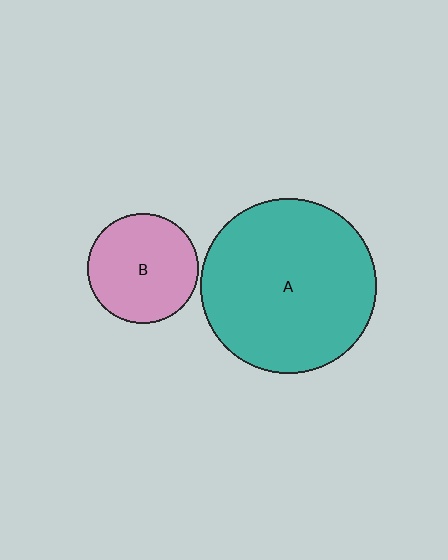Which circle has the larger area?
Circle A (teal).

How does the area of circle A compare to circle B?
Approximately 2.5 times.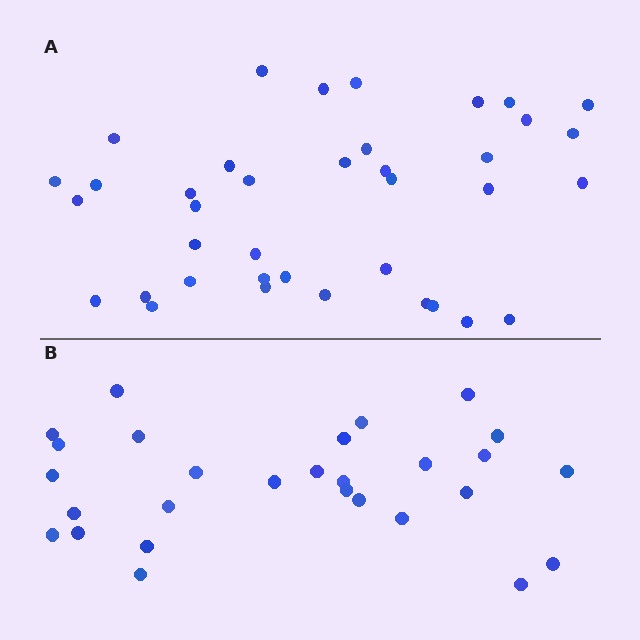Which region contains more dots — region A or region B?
Region A (the top region) has more dots.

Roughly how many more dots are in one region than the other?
Region A has roughly 10 or so more dots than region B.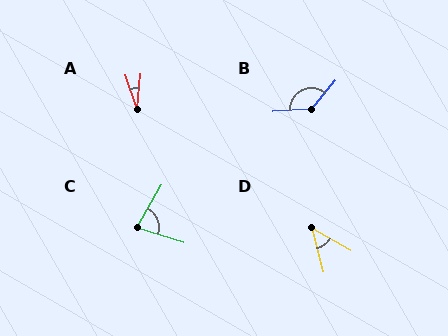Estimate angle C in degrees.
Approximately 77 degrees.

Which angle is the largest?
B, at approximately 134 degrees.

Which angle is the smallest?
A, at approximately 24 degrees.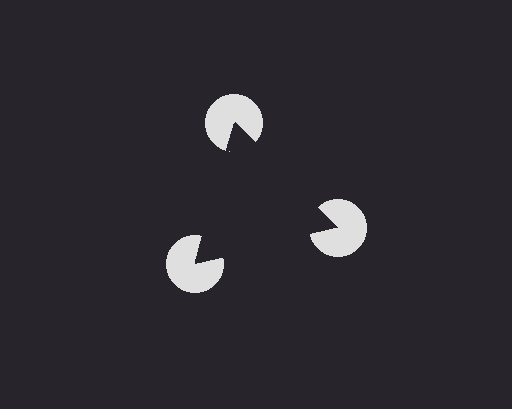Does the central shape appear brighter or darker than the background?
It typically appears slightly darker than the background, even though no actual brightness change is drawn.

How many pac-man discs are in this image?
There are 3 — one at each vertex of the illusory triangle.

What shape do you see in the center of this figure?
An illusory triangle — its edges are inferred from the aligned wedge cuts in the pac-man discs, not physically drawn.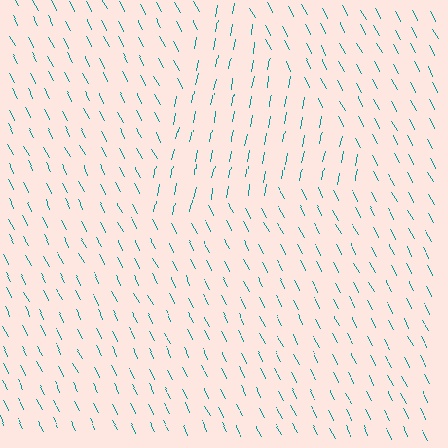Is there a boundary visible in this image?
Yes, there is a texture boundary formed by a change in line orientation.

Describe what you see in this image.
The image is filled with small teal line segments. A triangle region in the image has lines oriented differently from the surrounding lines, creating a visible texture boundary.